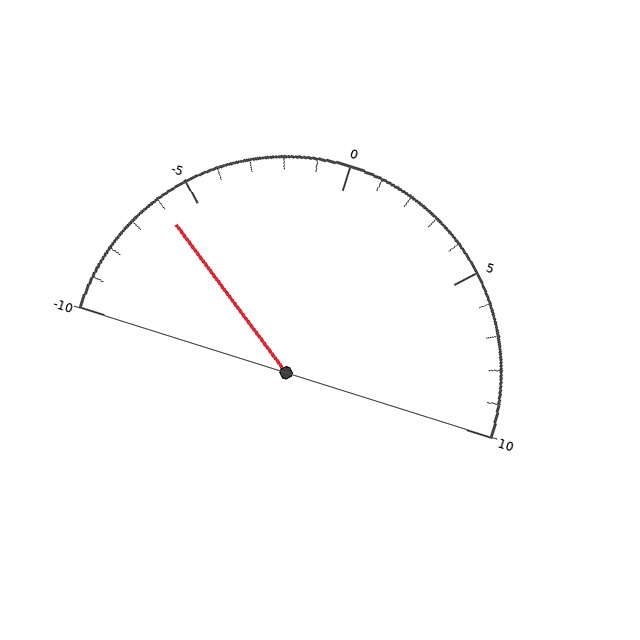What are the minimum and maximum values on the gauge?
The gauge ranges from -10 to 10.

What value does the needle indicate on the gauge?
The needle indicates approximately -6.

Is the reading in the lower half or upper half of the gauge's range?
The reading is in the lower half of the range (-10 to 10).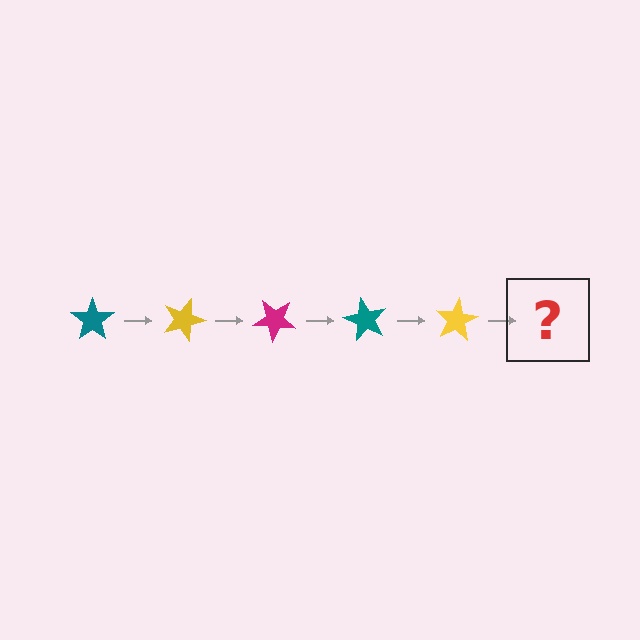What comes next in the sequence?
The next element should be a magenta star, rotated 100 degrees from the start.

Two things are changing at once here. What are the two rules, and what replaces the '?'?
The two rules are that it rotates 20 degrees each step and the color cycles through teal, yellow, and magenta. The '?' should be a magenta star, rotated 100 degrees from the start.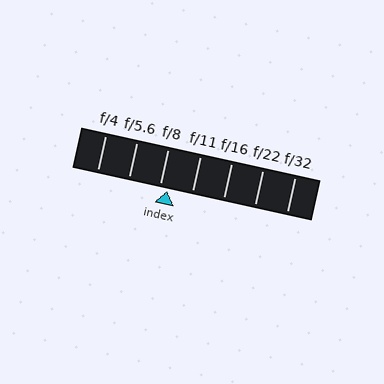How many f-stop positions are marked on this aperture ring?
There are 7 f-stop positions marked.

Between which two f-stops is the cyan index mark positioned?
The index mark is between f/8 and f/11.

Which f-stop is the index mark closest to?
The index mark is closest to f/8.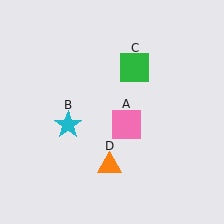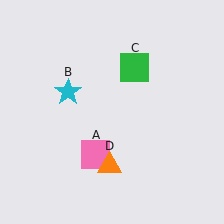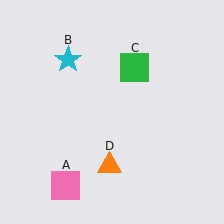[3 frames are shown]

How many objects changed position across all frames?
2 objects changed position: pink square (object A), cyan star (object B).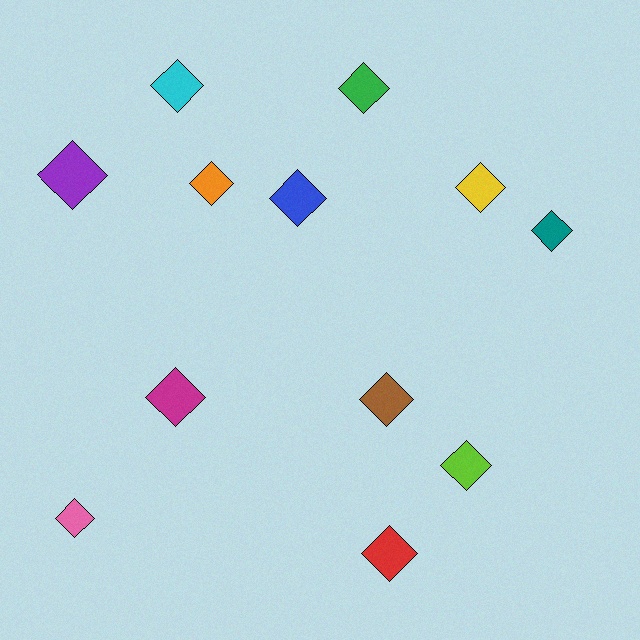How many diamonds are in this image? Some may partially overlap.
There are 12 diamonds.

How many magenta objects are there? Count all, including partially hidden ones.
There is 1 magenta object.